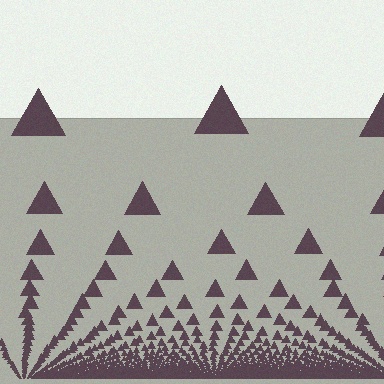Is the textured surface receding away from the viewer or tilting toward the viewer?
The surface appears to tilt toward the viewer. Texture elements get larger and sparser toward the top.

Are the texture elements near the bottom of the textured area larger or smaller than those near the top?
Smaller. The gradient is inverted — elements near the bottom are smaller and denser.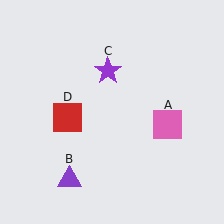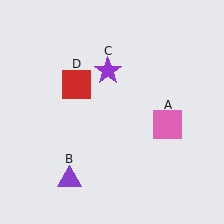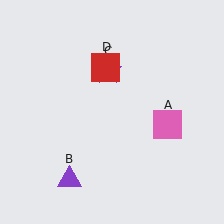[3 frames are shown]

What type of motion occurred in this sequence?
The red square (object D) rotated clockwise around the center of the scene.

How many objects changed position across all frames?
1 object changed position: red square (object D).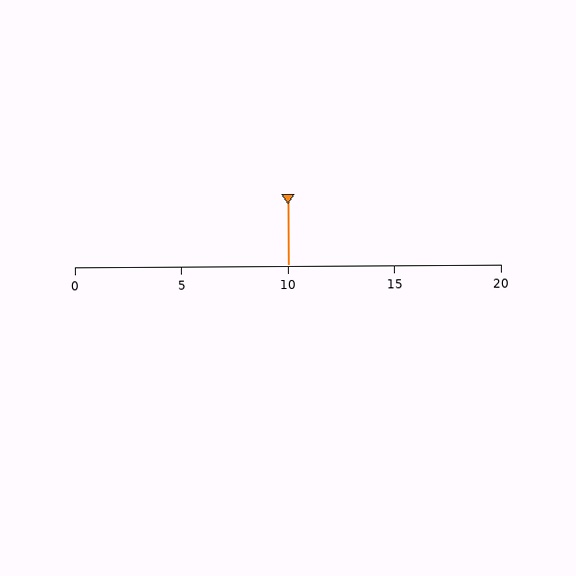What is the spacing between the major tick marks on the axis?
The major ticks are spaced 5 apart.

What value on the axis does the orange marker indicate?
The marker indicates approximately 10.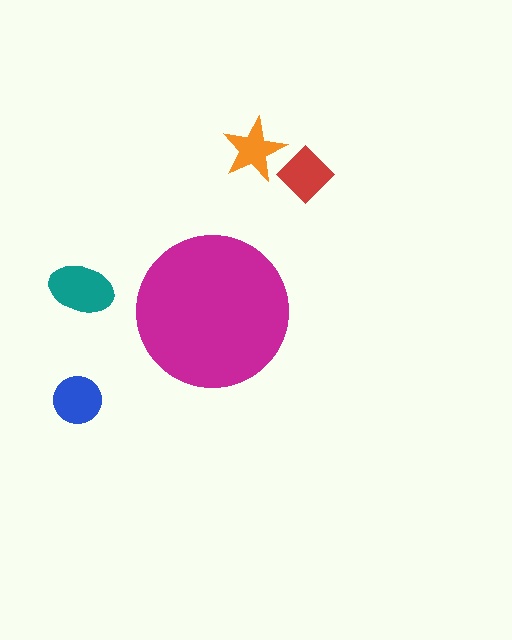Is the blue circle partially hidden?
No, the blue circle is fully visible.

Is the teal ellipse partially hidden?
No, the teal ellipse is fully visible.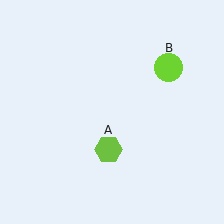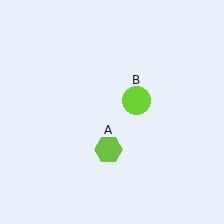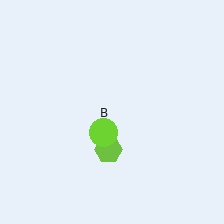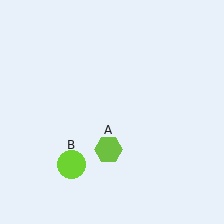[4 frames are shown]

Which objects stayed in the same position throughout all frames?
Lime hexagon (object A) remained stationary.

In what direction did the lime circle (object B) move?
The lime circle (object B) moved down and to the left.